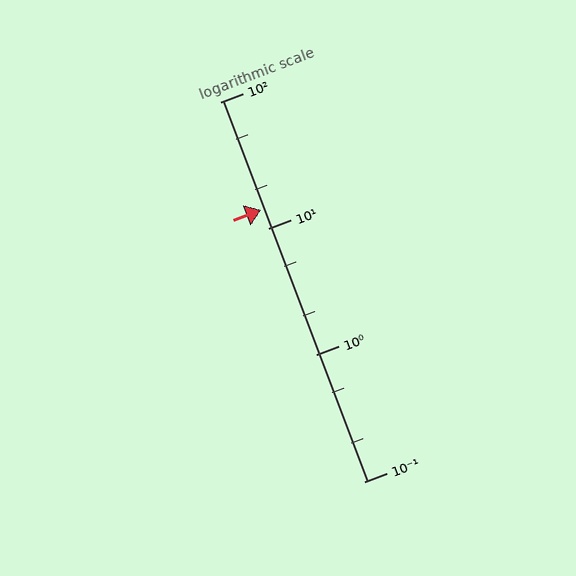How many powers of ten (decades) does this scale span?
The scale spans 3 decades, from 0.1 to 100.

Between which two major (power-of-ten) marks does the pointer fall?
The pointer is between 10 and 100.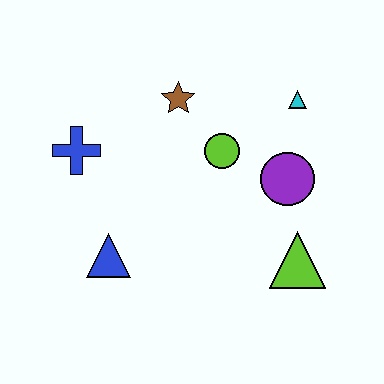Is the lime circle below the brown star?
Yes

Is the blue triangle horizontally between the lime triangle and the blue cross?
Yes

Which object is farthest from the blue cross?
The lime triangle is farthest from the blue cross.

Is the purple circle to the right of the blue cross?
Yes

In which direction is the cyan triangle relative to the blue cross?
The cyan triangle is to the right of the blue cross.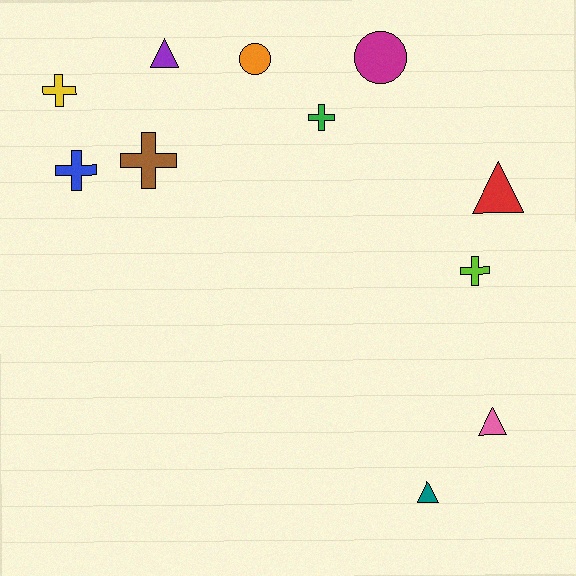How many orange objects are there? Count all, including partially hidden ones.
There is 1 orange object.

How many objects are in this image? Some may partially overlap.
There are 11 objects.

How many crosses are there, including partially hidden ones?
There are 5 crosses.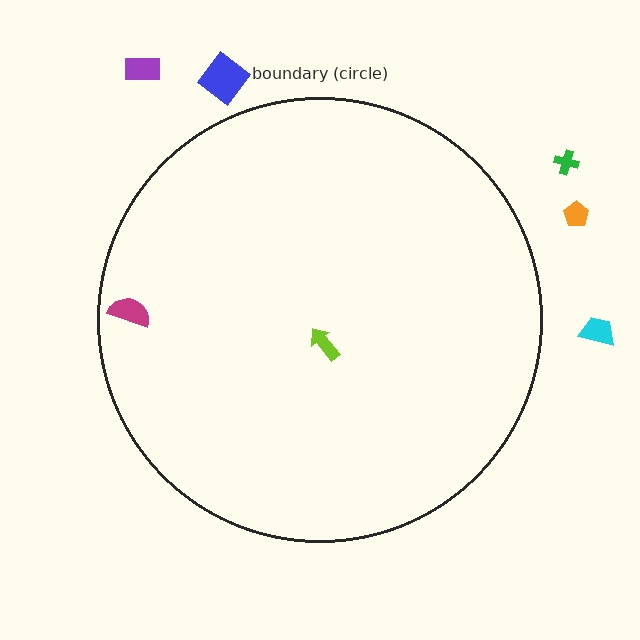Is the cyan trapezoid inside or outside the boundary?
Outside.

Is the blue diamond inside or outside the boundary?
Outside.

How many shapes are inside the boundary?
2 inside, 5 outside.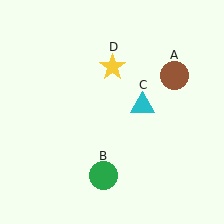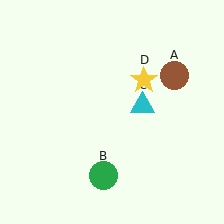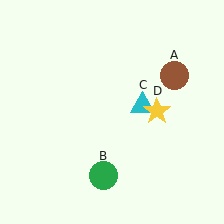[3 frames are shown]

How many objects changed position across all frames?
1 object changed position: yellow star (object D).